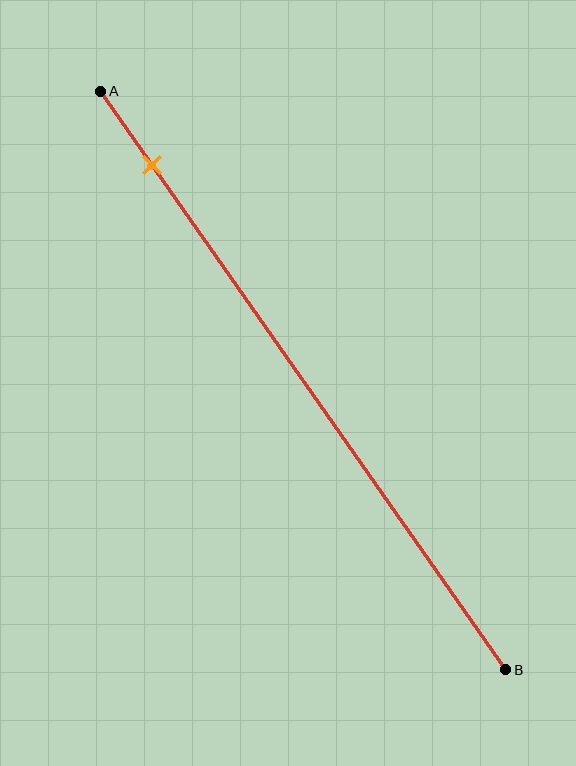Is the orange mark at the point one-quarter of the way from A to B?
No, the mark is at about 15% from A, not at the 25% one-quarter point.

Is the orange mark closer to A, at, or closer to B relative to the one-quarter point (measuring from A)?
The orange mark is closer to point A than the one-quarter point of segment AB.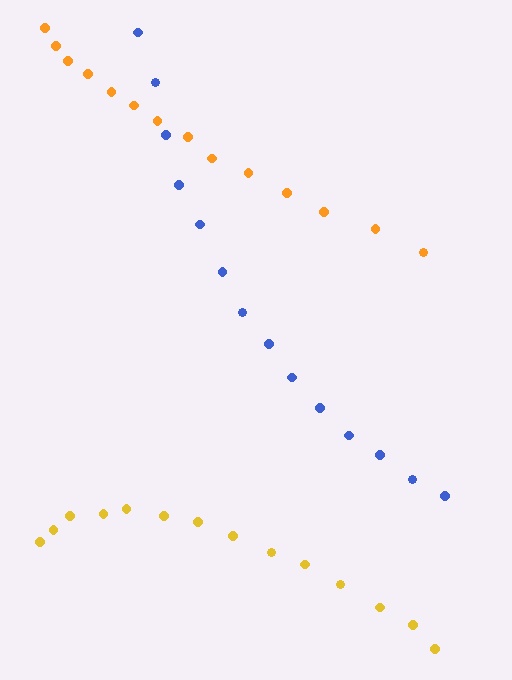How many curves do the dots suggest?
There are 3 distinct paths.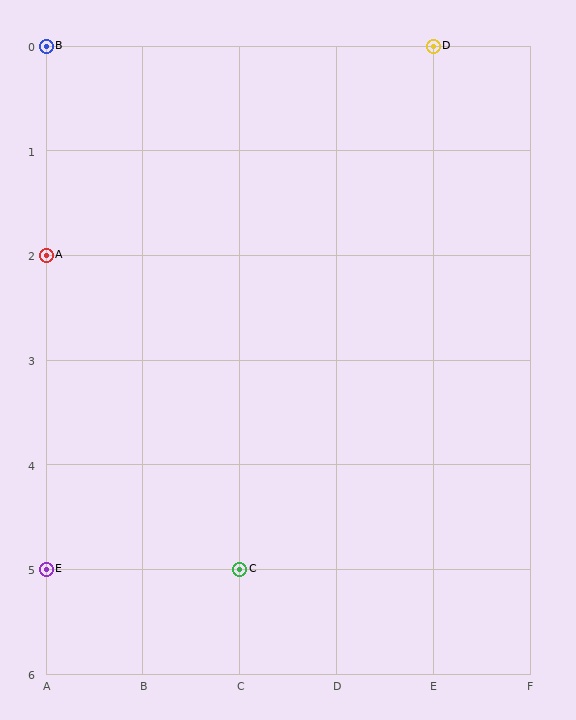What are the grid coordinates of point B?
Point B is at grid coordinates (A, 0).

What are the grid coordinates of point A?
Point A is at grid coordinates (A, 2).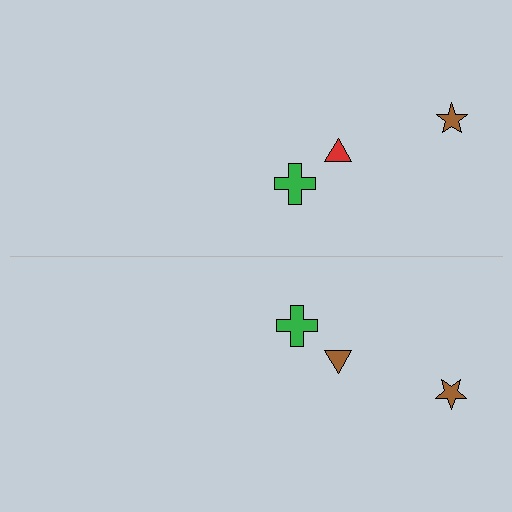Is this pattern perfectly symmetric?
No, the pattern is not perfectly symmetric. The brown triangle on the bottom side breaks the symmetry — its mirror counterpart is red.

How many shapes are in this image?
There are 6 shapes in this image.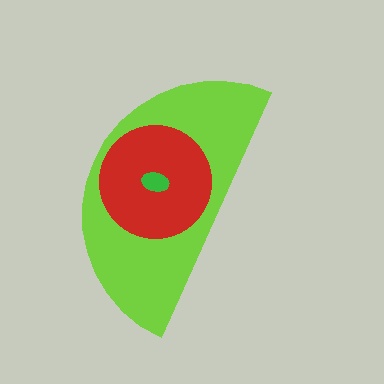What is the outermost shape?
The lime semicircle.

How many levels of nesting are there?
3.